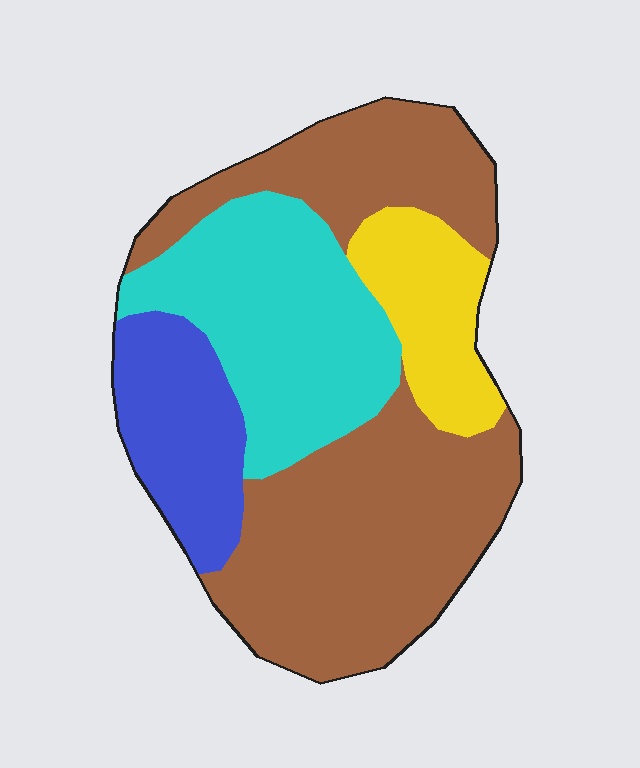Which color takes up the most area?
Brown, at roughly 50%.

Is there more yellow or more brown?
Brown.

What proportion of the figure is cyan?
Cyan covers roughly 25% of the figure.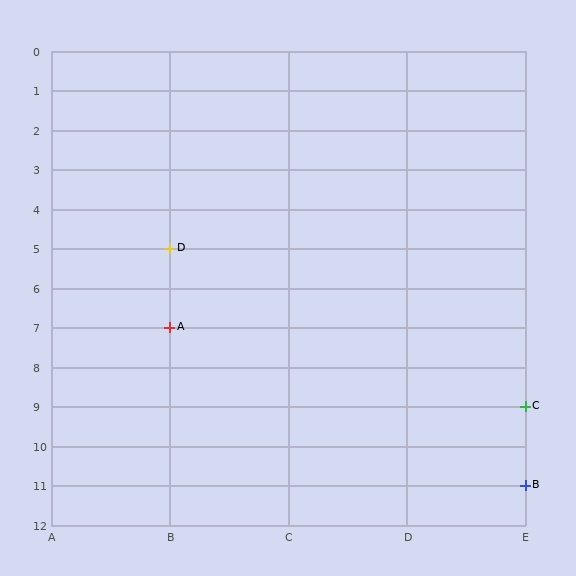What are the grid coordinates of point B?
Point B is at grid coordinates (E, 11).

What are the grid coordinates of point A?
Point A is at grid coordinates (B, 7).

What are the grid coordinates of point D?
Point D is at grid coordinates (B, 5).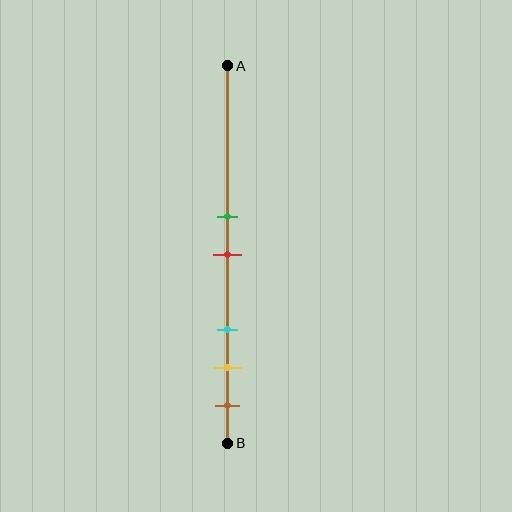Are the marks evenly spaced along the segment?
No, the marks are not evenly spaced.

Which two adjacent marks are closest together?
The green and red marks are the closest adjacent pair.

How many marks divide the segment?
There are 5 marks dividing the segment.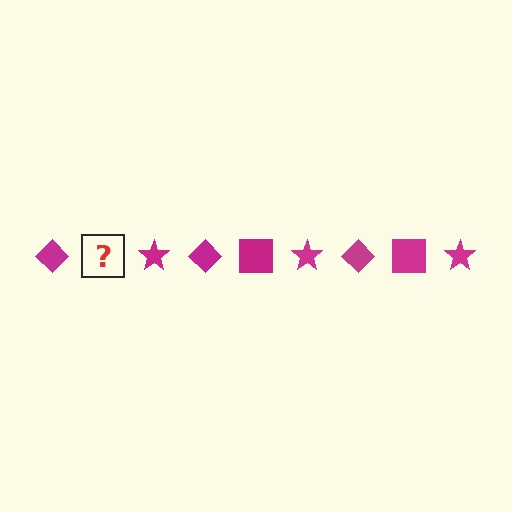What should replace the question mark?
The question mark should be replaced with a magenta square.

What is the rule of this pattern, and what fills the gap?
The rule is that the pattern cycles through diamond, square, star shapes in magenta. The gap should be filled with a magenta square.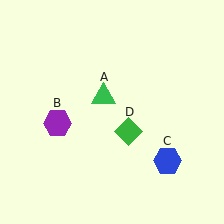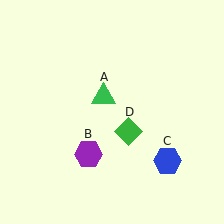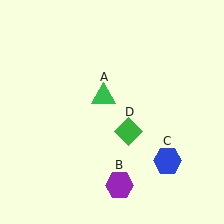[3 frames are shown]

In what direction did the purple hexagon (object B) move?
The purple hexagon (object B) moved down and to the right.